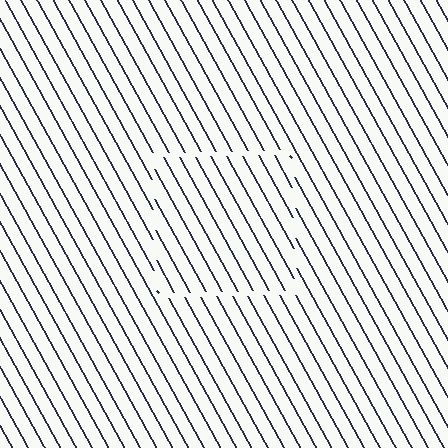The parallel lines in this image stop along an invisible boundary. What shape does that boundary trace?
An illusory square. The interior of the shape contains the same grating, shifted by half a period — the contour is defined by the phase discontinuity where line-ends from the inner and outer gratings abut.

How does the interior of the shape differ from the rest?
The interior of the shape contains the same grating, shifted by half a period — the contour is defined by the phase discontinuity where line-ends from the inner and outer gratings abut.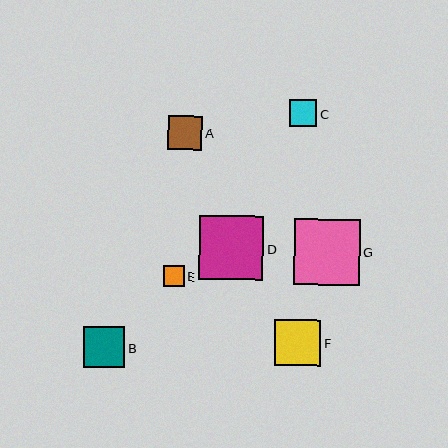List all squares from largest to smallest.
From largest to smallest: G, D, F, B, A, C, E.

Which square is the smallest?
Square E is the smallest with a size of approximately 21 pixels.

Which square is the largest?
Square G is the largest with a size of approximately 66 pixels.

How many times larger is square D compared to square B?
Square D is approximately 1.6 times the size of square B.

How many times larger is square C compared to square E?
Square C is approximately 1.3 times the size of square E.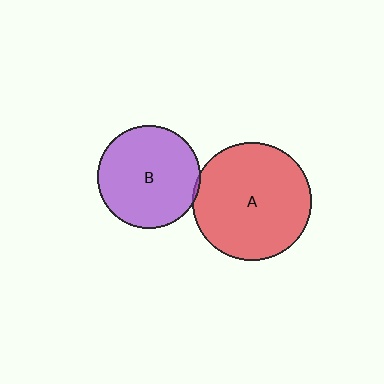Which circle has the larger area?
Circle A (red).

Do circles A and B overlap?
Yes.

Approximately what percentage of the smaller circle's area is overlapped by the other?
Approximately 5%.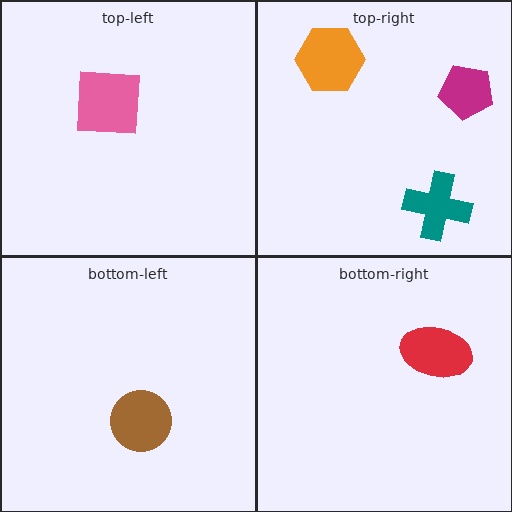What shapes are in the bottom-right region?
The red ellipse.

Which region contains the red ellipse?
The bottom-right region.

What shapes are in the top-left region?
The pink square.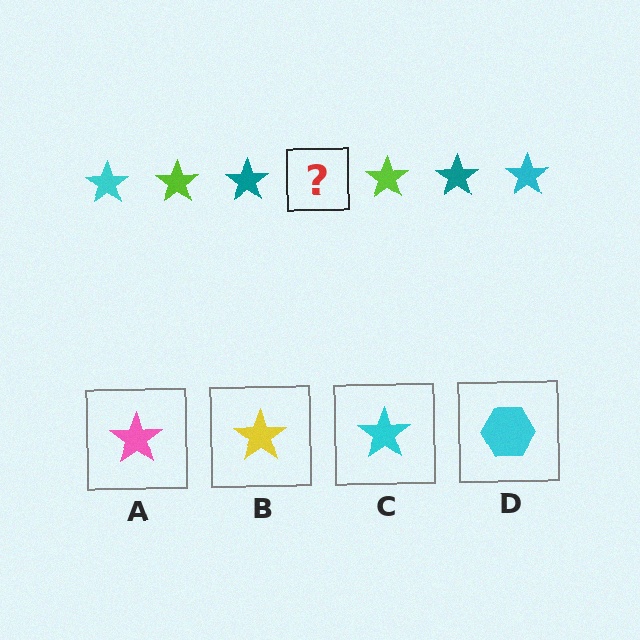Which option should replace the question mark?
Option C.